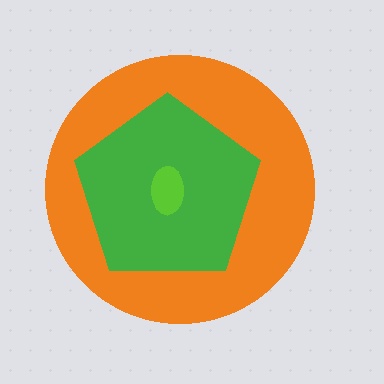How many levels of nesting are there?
3.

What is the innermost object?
The lime ellipse.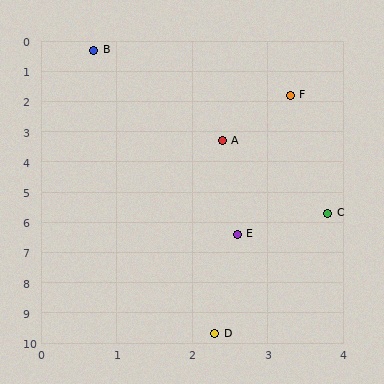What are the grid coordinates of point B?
Point B is at approximately (0.7, 0.3).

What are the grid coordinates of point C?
Point C is at approximately (3.8, 5.7).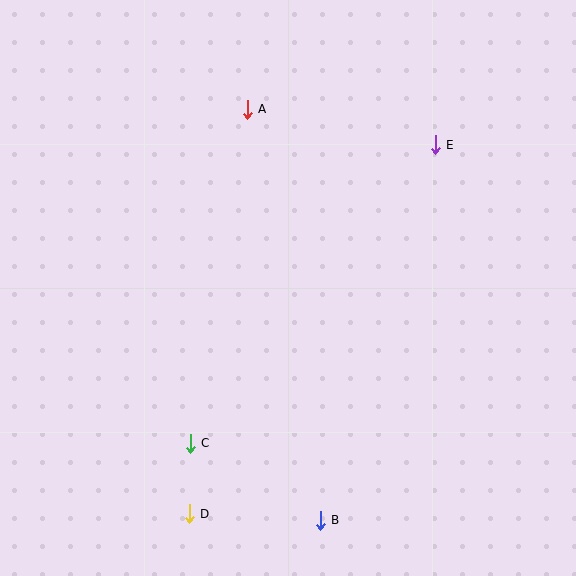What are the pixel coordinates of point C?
Point C is at (190, 443).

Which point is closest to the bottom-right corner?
Point B is closest to the bottom-right corner.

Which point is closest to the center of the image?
Point A at (247, 109) is closest to the center.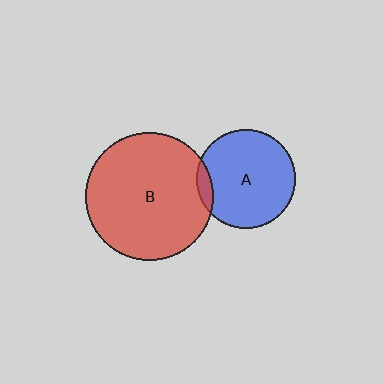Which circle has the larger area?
Circle B (red).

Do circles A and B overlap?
Yes.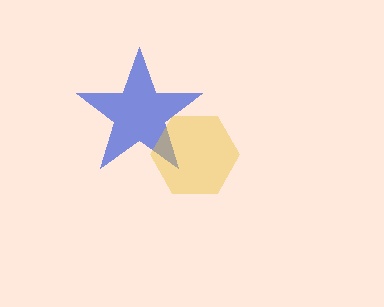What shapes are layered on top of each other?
The layered shapes are: a blue star, a yellow hexagon.